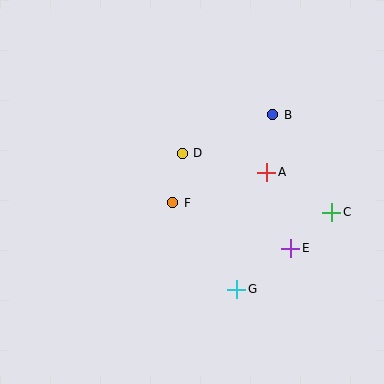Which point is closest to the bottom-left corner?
Point F is closest to the bottom-left corner.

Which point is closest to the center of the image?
Point F at (173, 203) is closest to the center.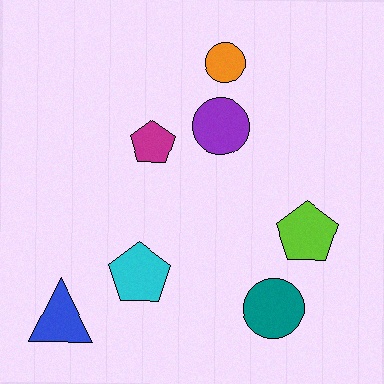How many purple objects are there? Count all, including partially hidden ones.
There is 1 purple object.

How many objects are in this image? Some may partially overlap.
There are 7 objects.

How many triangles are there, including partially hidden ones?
There is 1 triangle.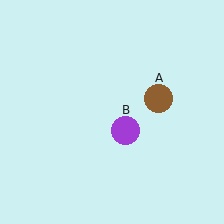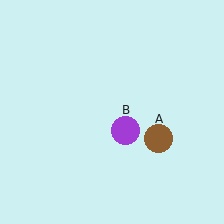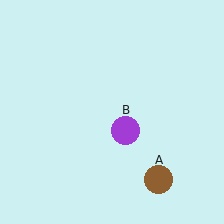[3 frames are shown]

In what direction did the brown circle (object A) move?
The brown circle (object A) moved down.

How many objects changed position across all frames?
1 object changed position: brown circle (object A).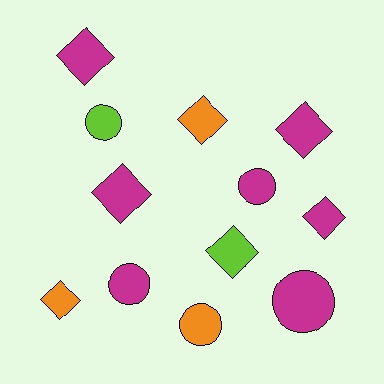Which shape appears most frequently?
Diamond, with 7 objects.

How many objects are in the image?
There are 12 objects.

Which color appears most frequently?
Magenta, with 7 objects.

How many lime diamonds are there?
There is 1 lime diamond.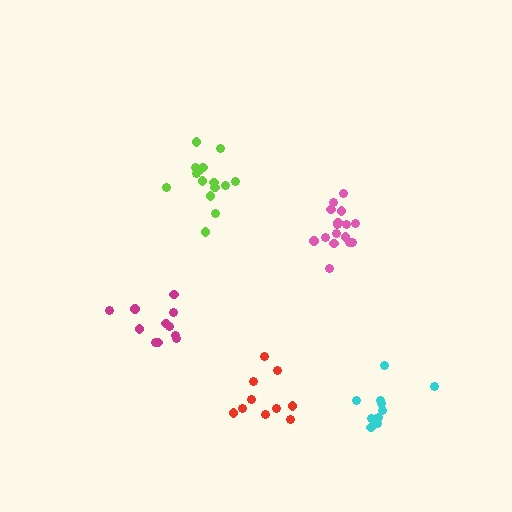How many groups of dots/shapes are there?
There are 5 groups.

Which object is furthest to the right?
The cyan cluster is rightmost.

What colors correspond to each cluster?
The clusters are colored: pink, red, lime, magenta, cyan.